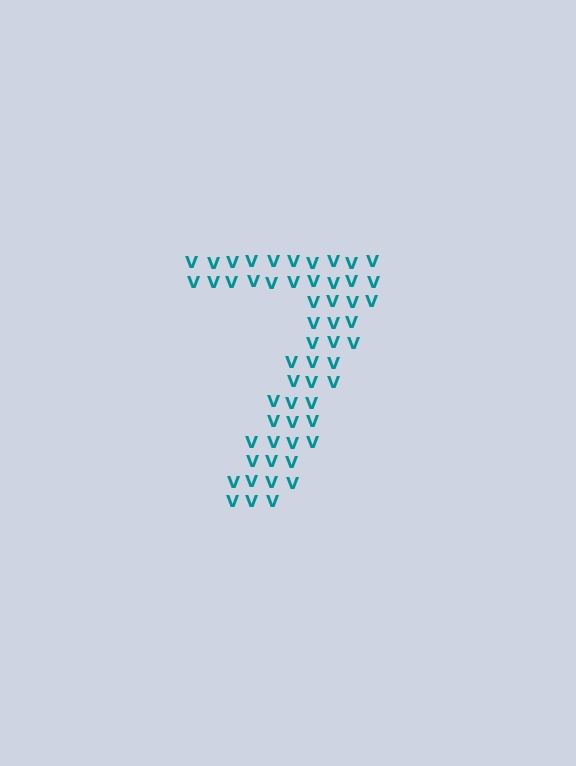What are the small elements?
The small elements are letter V's.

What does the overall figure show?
The overall figure shows the digit 7.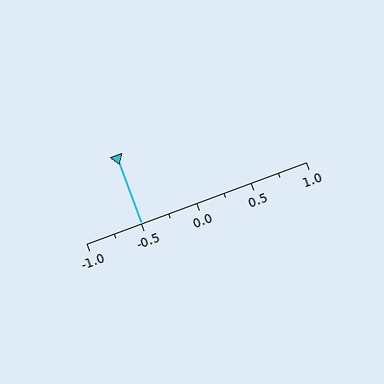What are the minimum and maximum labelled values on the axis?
The axis runs from -1.0 to 1.0.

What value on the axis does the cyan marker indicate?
The marker indicates approximately -0.5.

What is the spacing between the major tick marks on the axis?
The major ticks are spaced 0.5 apart.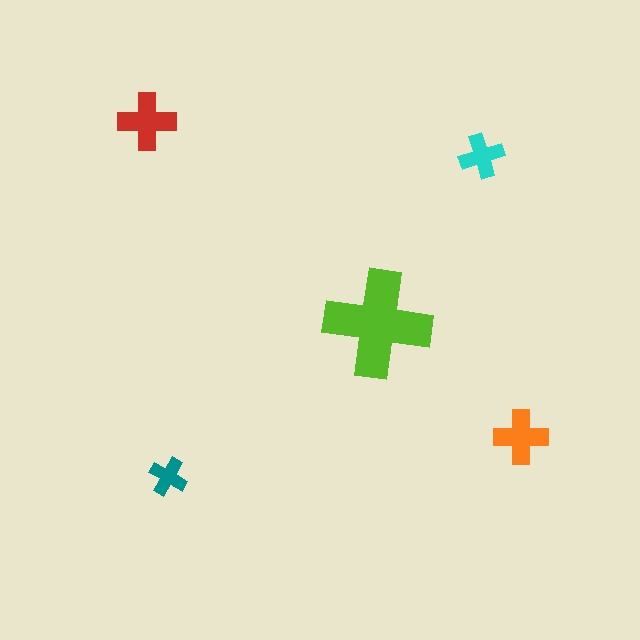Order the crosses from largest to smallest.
the lime one, the red one, the orange one, the cyan one, the teal one.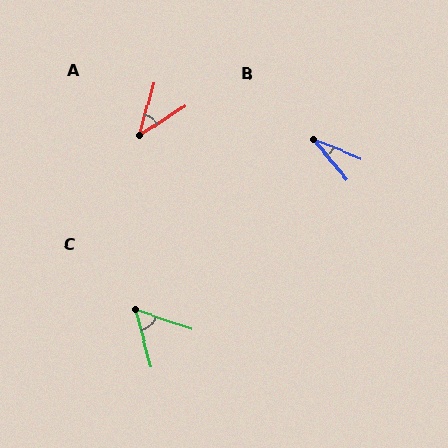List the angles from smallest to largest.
B (28°), A (42°), C (56°).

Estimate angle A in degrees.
Approximately 42 degrees.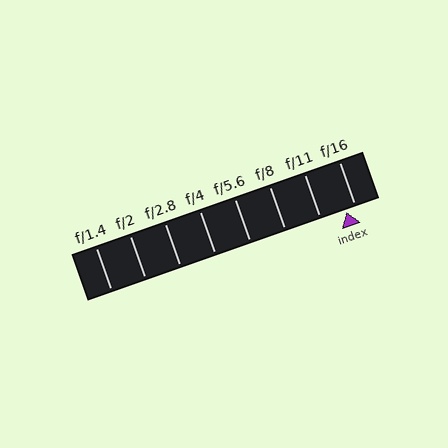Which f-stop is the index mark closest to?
The index mark is closest to f/16.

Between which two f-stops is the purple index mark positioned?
The index mark is between f/11 and f/16.